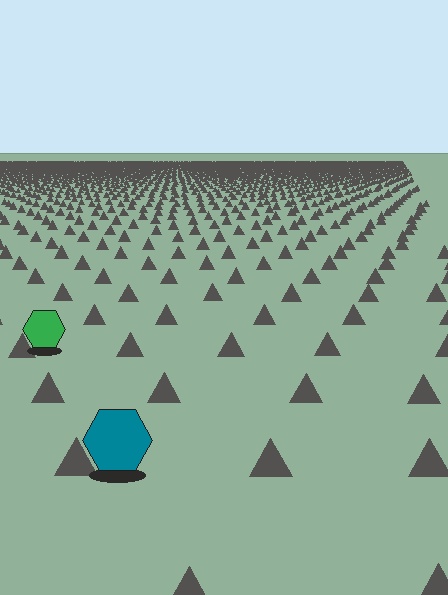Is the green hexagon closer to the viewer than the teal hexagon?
No. The teal hexagon is closer — you can tell from the texture gradient: the ground texture is coarser near it.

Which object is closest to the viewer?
The teal hexagon is closest. The texture marks near it are larger and more spread out.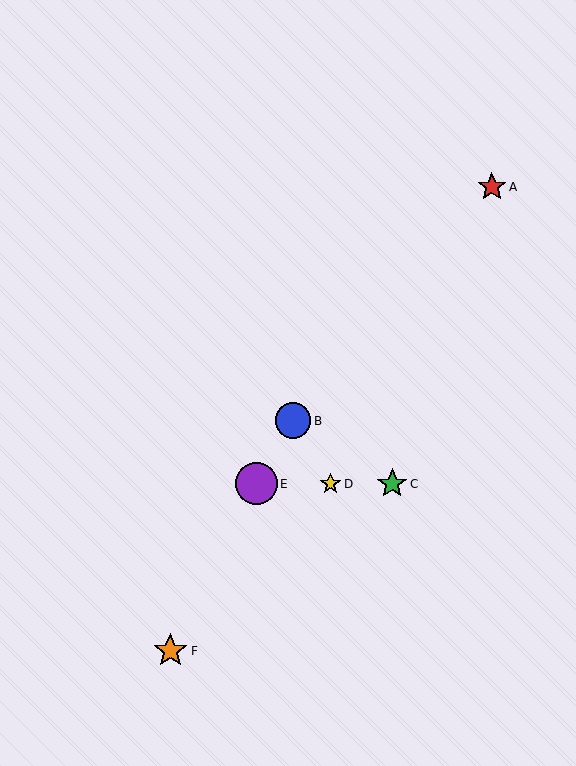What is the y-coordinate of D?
Object D is at y≈484.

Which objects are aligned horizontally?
Objects C, D, E are aligned horizontally.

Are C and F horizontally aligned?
No, C is at y≈484 and F is at y≈651.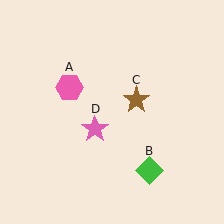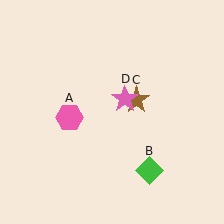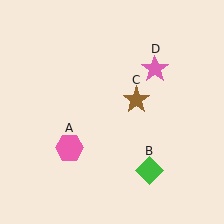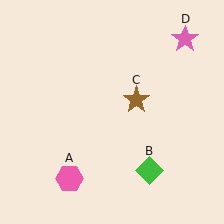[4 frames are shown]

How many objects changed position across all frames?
2 objects changed position: pink hexagon (object A), pink star (object D).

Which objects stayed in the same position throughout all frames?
Green diamond (object B) and brown star (object C) remained stationary.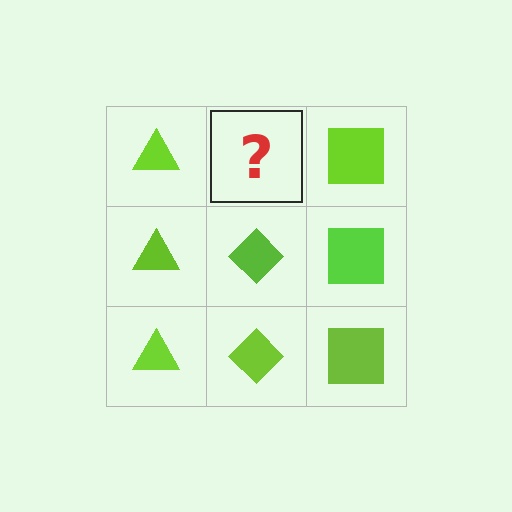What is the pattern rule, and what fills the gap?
The rule is that each column has a consistent shape. The gap should be filled with a lime diamond.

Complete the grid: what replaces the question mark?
The question mark should be replaced with a lime diamond.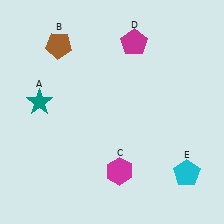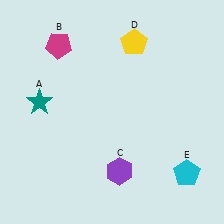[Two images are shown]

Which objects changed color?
B changed from brown to magenta. C changed from magenta to purple. D changed from magenta to yellow.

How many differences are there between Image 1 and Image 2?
There are 3 differences between the two images.